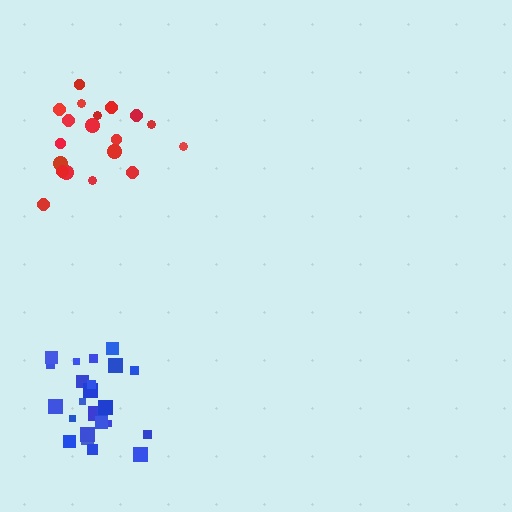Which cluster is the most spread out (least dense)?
Red.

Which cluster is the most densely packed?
Blue.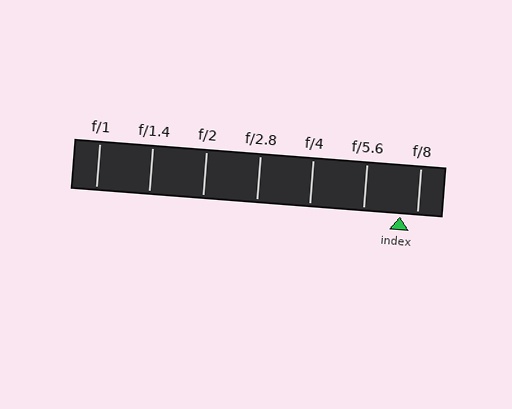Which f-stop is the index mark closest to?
The index mark is closest to f/8.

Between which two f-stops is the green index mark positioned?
The index mark is between f/5.6 and f/8.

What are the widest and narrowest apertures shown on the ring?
The widest aperture shown is f/1 and the narrowest is f/8.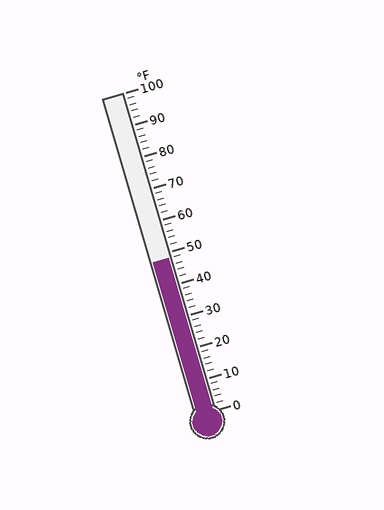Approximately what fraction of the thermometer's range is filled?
The thermometer is filled to approximately 50% of its range.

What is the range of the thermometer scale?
The thermometer scale ranges from 0°F to 100°F.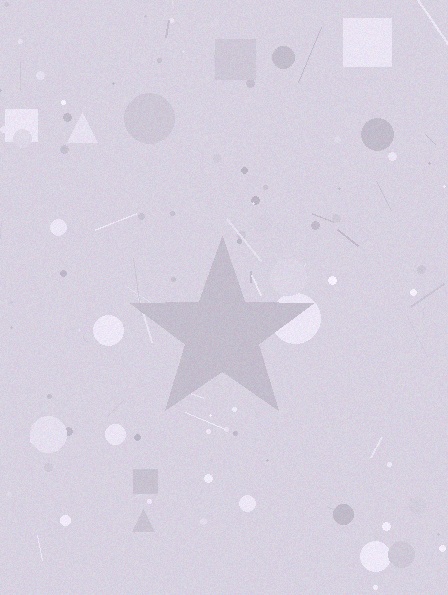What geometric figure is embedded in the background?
A star is embedded in the background.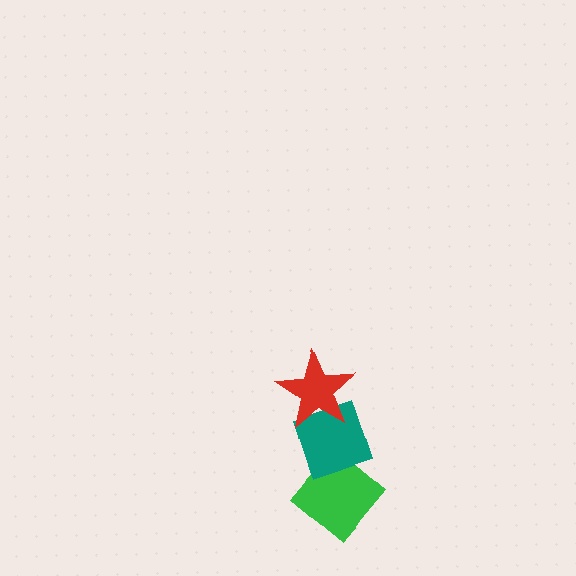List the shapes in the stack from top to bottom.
From top to bottom: the red star, the teal diamond, the green diamond.